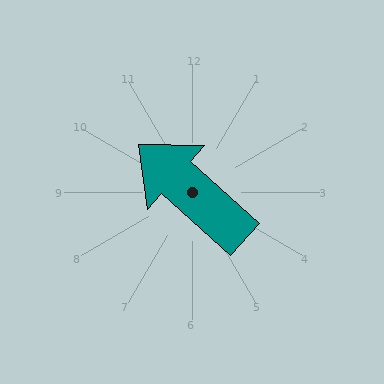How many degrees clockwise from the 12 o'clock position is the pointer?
Approximately 312 degrees.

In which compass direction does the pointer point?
Northwest.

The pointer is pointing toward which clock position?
Roughly 10 o'clock.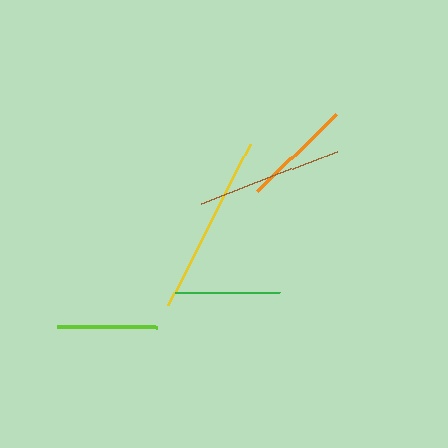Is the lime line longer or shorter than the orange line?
The orange line is longer than the lime line.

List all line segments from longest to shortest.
From longest to shortest: yellow, brown, orange, green, lime.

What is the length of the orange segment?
The orange segment is approximately 110 pixels long.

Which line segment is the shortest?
The lime line is the shortest at approximately 100 pixels.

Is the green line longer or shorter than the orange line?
The orange line is longer than the green line.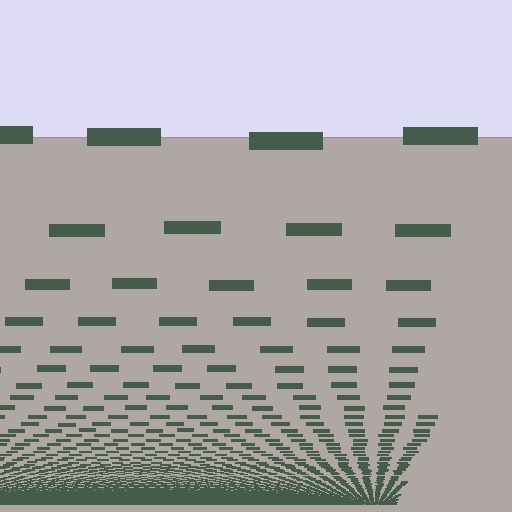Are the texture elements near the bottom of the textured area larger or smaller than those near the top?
Smaller. The gradient is inverted — elements near the bottom are smaller and denser.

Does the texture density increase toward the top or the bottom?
Density increases toward the bottom.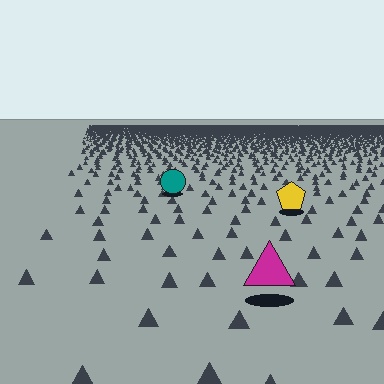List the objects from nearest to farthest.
From nearest to farthest: the magenta triangle, the yellow pentagon, the teal circle.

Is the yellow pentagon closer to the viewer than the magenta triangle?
No. The magenta triangle is closer — you can tell from the texture gradient: the ground texture is coarser near it.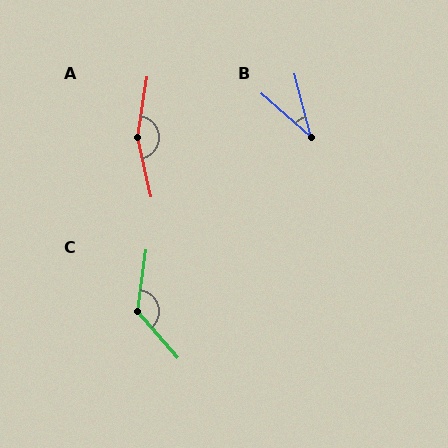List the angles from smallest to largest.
B (34°), C (131°), A (158°).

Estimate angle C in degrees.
Approximately 131 degrees.